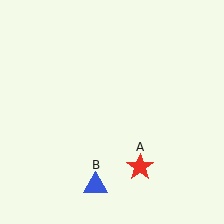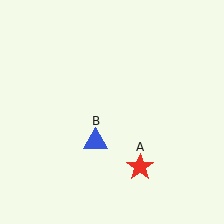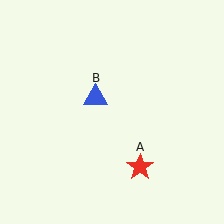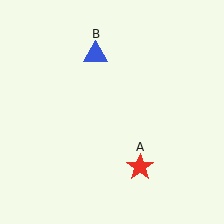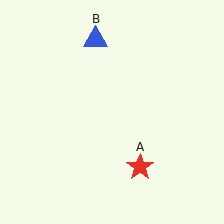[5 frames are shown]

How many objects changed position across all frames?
1 object changed position: blue triangle (object B).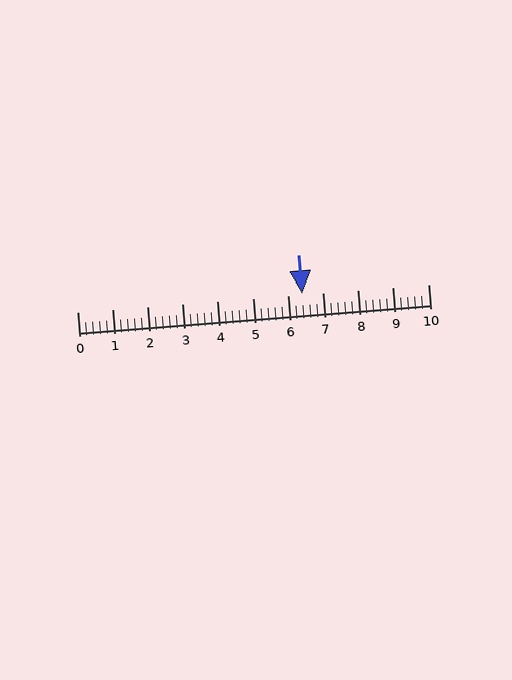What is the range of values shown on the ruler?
The ruler shows values from 0 to 10.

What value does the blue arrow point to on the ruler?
The blue arrow points to approximately 6.4.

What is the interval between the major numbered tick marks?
The major tick marks are spaced 1 units apart.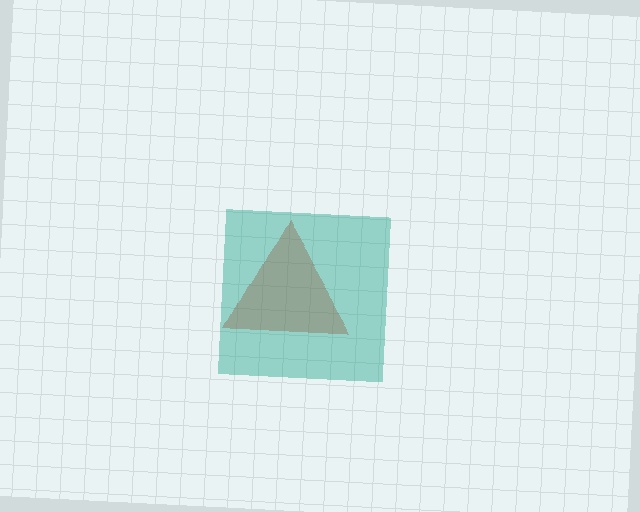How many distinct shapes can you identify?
There are 2 distinct shapes: a red triangle, a teal square.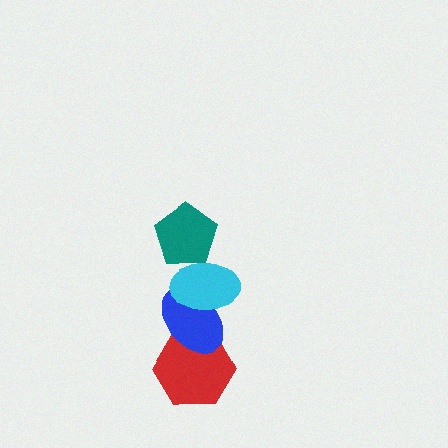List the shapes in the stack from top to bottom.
From top to bottom: the teal pentagon, the cyan ellipse, the blue ellipse, the red hexagon.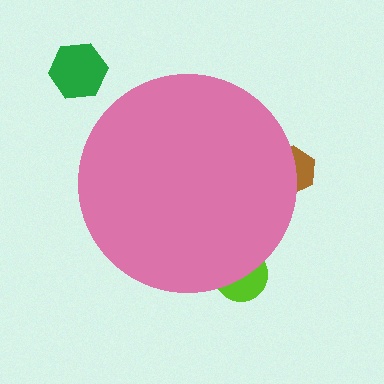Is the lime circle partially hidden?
Yes, the lime circle is partially hidden behind the pink circle.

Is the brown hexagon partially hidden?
Yes, the brown hexagon is partially hidden behind the pink circle.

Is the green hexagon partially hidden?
No, the green hexagon is fully visible.